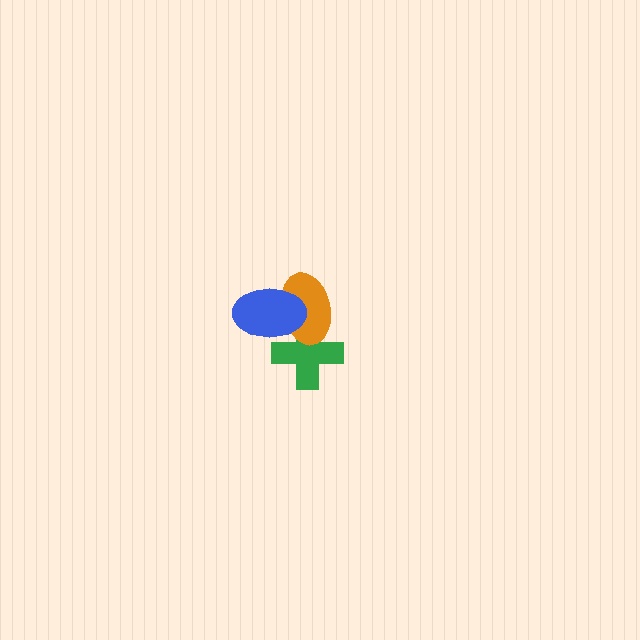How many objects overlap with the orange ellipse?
2 objects overlap with the orange ellipse.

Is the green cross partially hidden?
Yes, it is partially covered by another shape.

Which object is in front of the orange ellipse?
The blue ellipse is in front of the orange ellipse.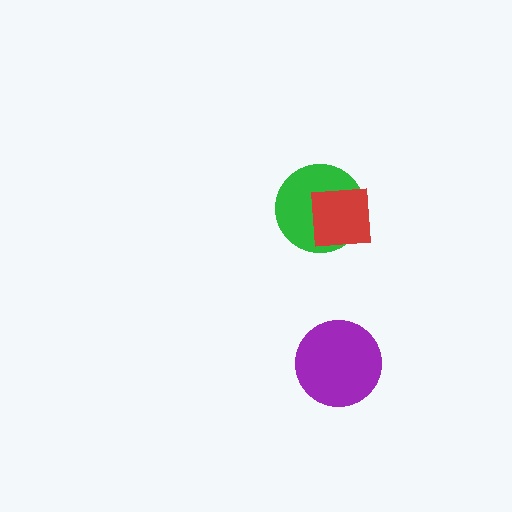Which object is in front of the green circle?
The red square is in front of the green circle.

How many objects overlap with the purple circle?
0 objects overlap with the purple circle.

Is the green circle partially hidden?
Yes, it is partially covered by another shape.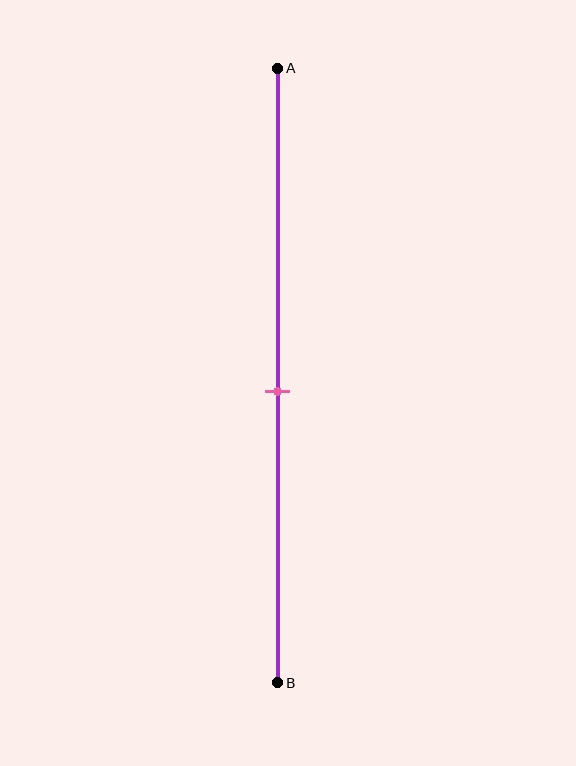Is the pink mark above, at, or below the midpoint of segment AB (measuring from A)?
The pink mark is approximately at the midpoint of segment AB.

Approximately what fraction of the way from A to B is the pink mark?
The pink mark is approximately 55% of the way from A to B.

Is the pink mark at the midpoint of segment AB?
Yes, the mark is approximately at the midpoint.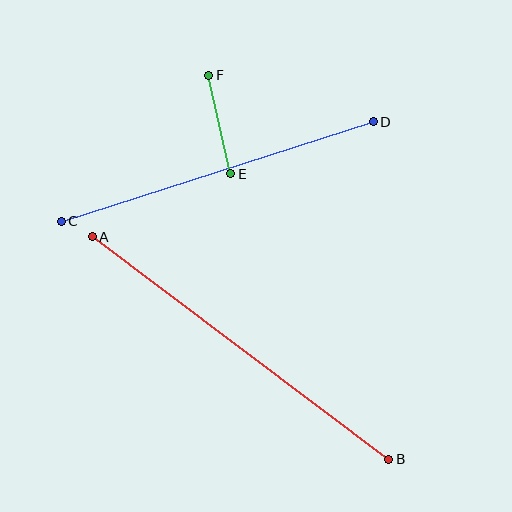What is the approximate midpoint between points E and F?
The midpoint is at approximately (220, 124) pixels.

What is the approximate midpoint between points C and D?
The midpoint is at approximately (217, 171) pixels.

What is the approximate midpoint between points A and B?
The midpoint is at approximately (240, 348) pixels.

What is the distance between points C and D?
The distance is approximately 328 pixels.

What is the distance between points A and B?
The distance is approximately 371 pixels.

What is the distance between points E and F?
The distance is approximately 101 pixels.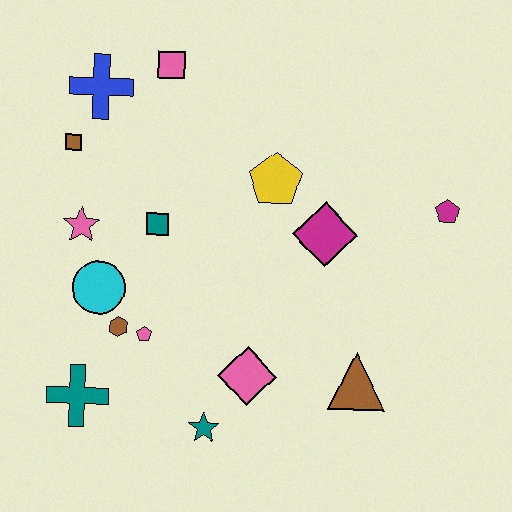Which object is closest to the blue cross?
The brown square is closest to the blue cross.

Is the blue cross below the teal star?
No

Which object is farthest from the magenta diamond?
The teal cross is farthest from the magenta diamond.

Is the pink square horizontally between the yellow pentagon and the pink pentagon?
Yes